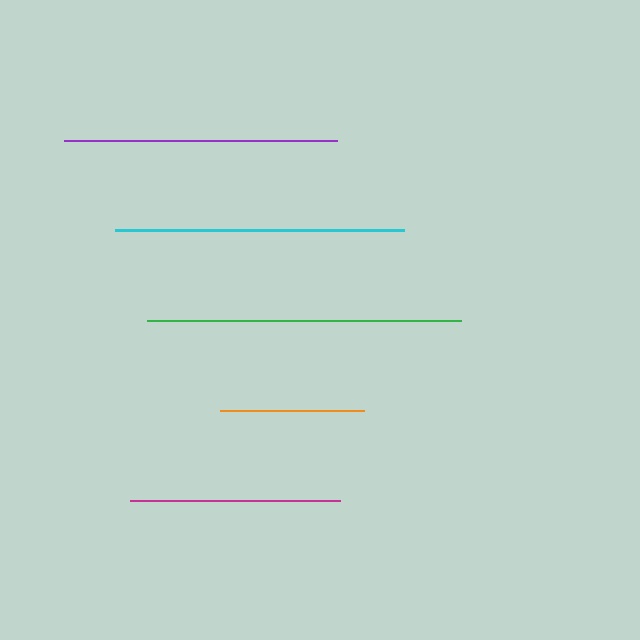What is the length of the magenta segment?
The magenta segment is approximately 210 pixels long.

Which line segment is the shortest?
The orange line is the shortest at approximately 143 pixels.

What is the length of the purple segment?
The purple segment is approximately 273 pixels long.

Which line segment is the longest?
The green line is the longest at approximately 314 pixels.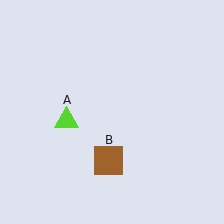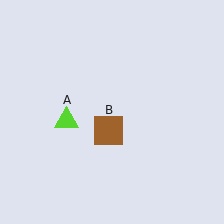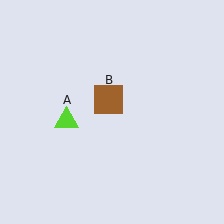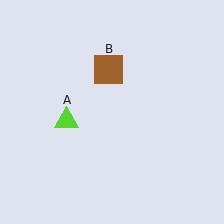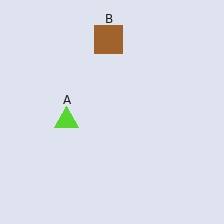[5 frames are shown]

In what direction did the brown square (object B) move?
The brown square (object B) moved up.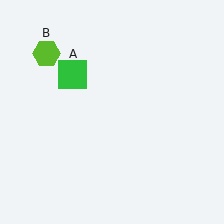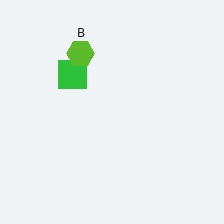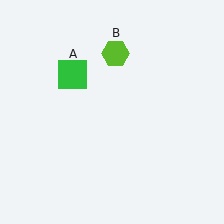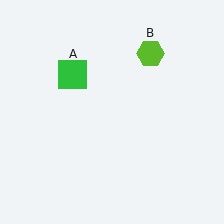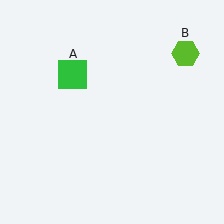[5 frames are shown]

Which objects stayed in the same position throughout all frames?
Green square (object A) remained stationary.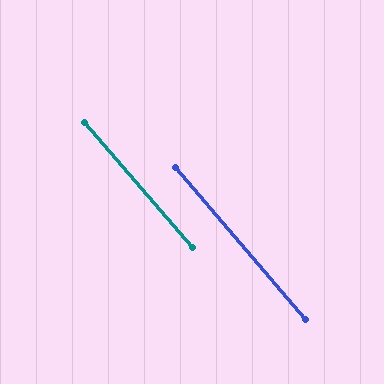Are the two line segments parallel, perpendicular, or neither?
Parallel — their directions differ by only 0.5°.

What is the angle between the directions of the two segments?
Approximately 0 degrees.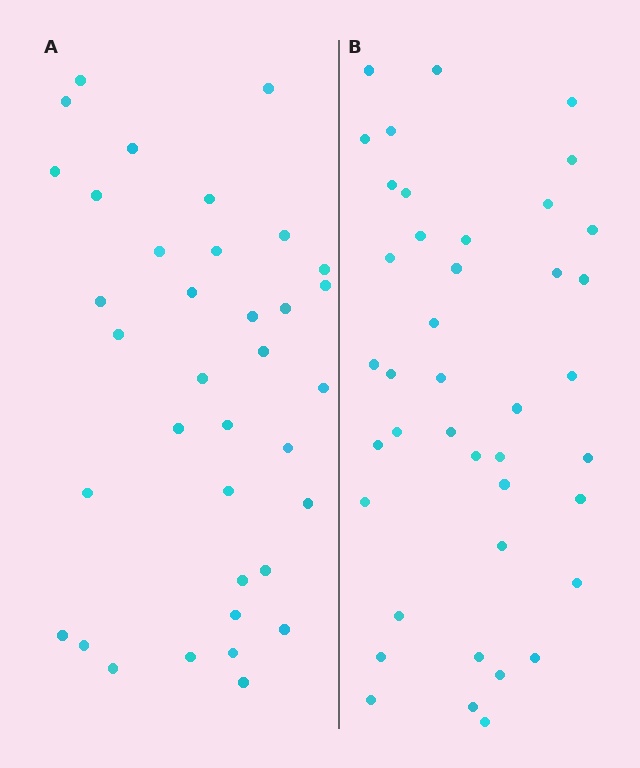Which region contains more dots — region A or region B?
Region B (the right region) has more dots.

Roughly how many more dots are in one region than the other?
Region B has about 5 more dots than region A.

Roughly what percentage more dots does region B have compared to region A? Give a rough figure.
About 15% more.